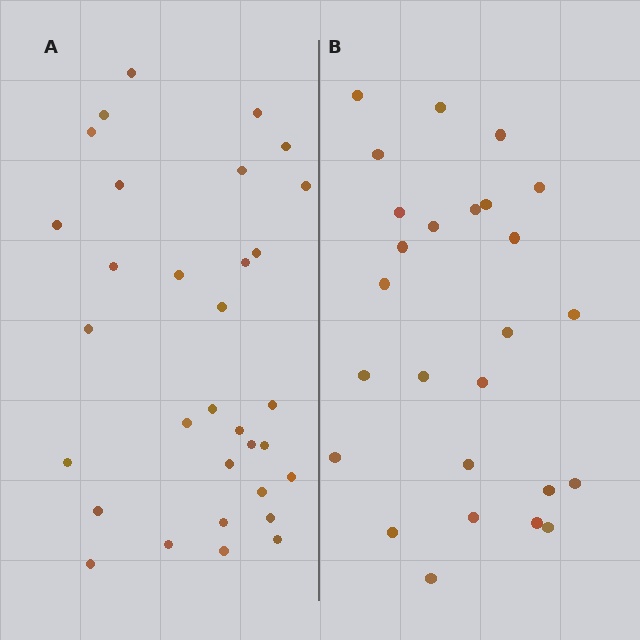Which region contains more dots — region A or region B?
Region A (the left region) has more dots.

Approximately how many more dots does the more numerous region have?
Region A has about 6 more dots than region B.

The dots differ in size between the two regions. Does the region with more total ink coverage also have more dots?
No. Region B has more total ink coverage because its dots are larger, but region A actually contains more individual dots. Total area can be misleading — the number of items is what matters here.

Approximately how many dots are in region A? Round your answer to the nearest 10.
About 30 dots. (The exact count is 32, which rounds to 30.)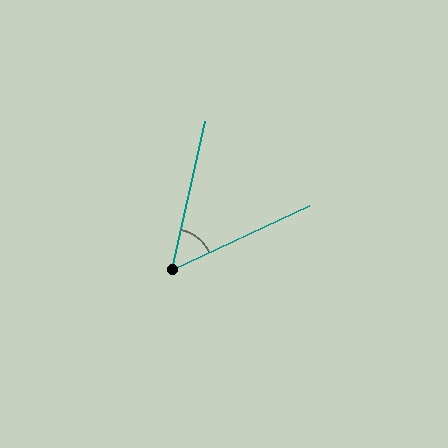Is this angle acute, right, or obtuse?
It is acute.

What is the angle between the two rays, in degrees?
Approximately 52 degrees.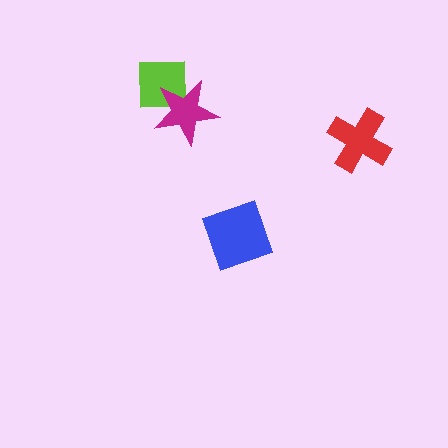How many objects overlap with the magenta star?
1 object overlaps with the magenta star.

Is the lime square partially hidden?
Yes, it is partially covered by another shape.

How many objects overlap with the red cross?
0 objects overlap with the red cross.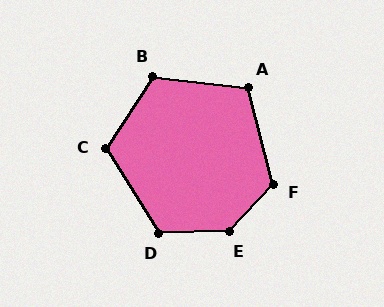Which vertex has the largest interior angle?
E, at approximately 134 degrees.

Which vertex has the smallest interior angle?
A, at approximately 111 degrees.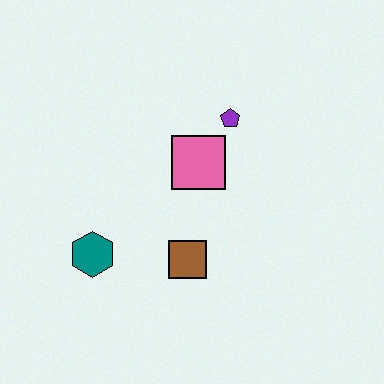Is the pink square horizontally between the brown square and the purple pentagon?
Yes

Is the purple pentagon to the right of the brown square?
Yes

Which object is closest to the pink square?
The purple pentagon is closest to the pink square.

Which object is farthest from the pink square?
The teal hexagon is farthest from the pink square.